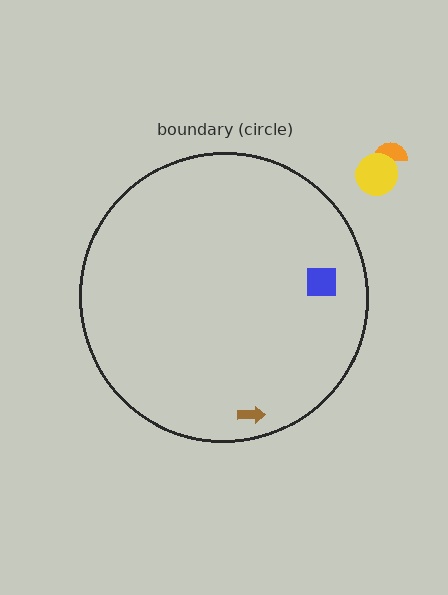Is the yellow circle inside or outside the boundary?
Outside.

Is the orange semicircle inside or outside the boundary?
Outside.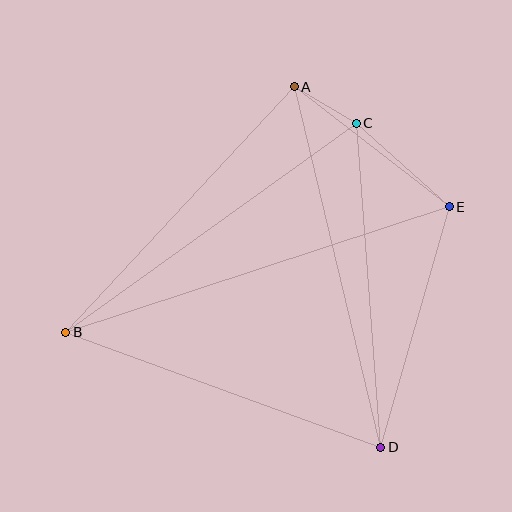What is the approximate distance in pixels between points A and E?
The distance between A and E is approximately 196 pixels.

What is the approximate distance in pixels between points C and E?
The distance between C and E is approximately 125 pixels.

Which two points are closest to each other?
Points A and C are closest to each other.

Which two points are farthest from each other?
Points B and E are farthest from each other.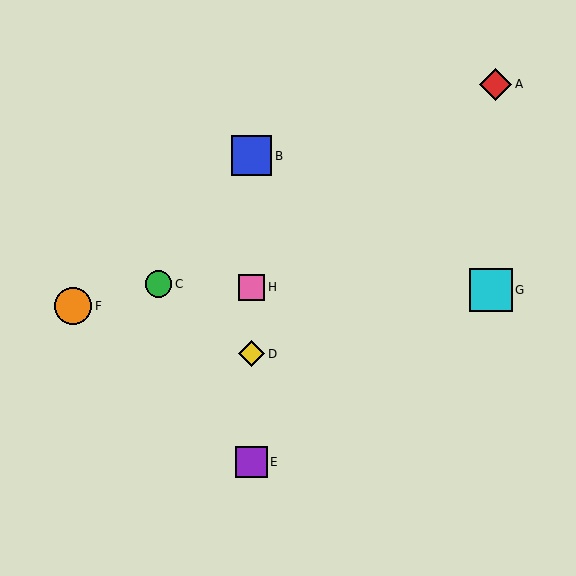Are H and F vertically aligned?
No, H is at x≈252 and F is at x≈73.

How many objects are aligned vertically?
4 objects (B, D, E, H) are aligned vertically.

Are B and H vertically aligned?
Yes, both are at x≈252.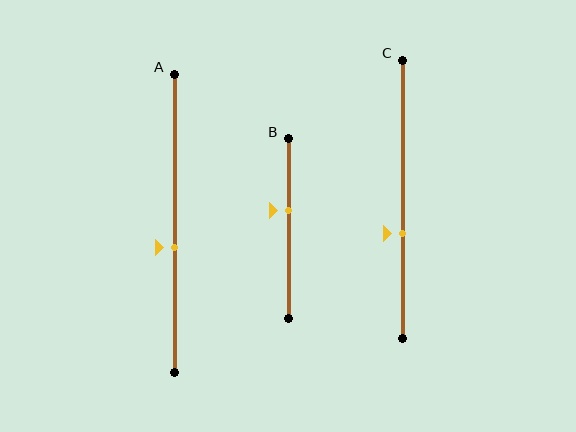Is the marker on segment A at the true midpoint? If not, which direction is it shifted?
No, the marker on segment A is shifted downward by about 8% of the segment length.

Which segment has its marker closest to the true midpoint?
Segment A has its marker closest to the true midpoint.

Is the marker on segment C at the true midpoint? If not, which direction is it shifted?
No, the marker on segment C is shifted downward by about 12% of the segment length.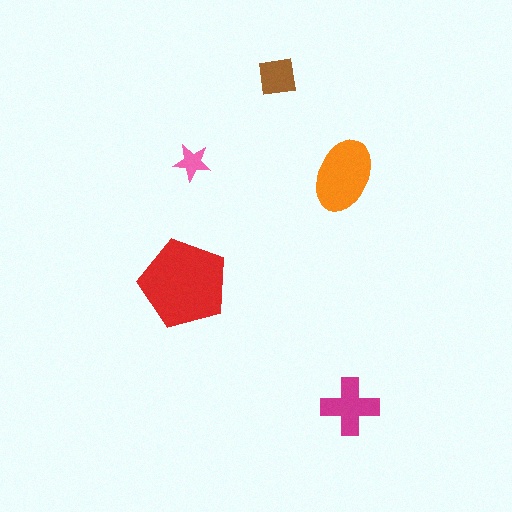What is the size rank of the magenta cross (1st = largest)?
3rd.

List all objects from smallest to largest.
The pink star, the brown square, the magenta cross, the orange ellipse, the red pentagon.